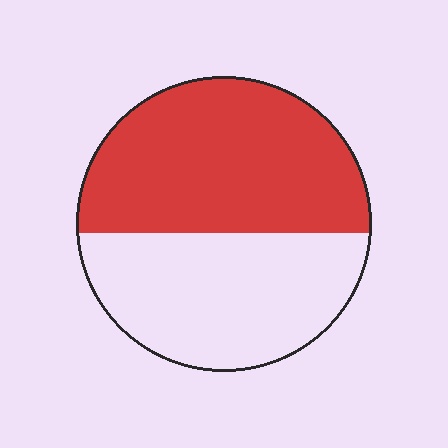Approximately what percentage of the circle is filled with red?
Approximately 55%.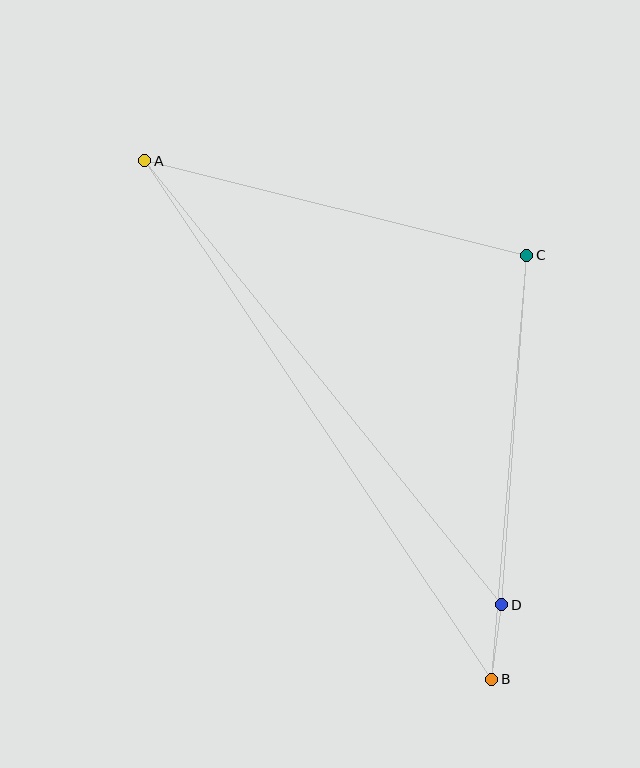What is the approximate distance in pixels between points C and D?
The distance between C and D is approximately 350 pixels.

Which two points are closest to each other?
Points B and D are closest to each other.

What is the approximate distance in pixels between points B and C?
The distance between B and C is approximately 425 pixels.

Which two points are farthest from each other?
Points A and B are farthest from each other.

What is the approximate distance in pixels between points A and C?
The distance between A and C is approximately 393 pixels.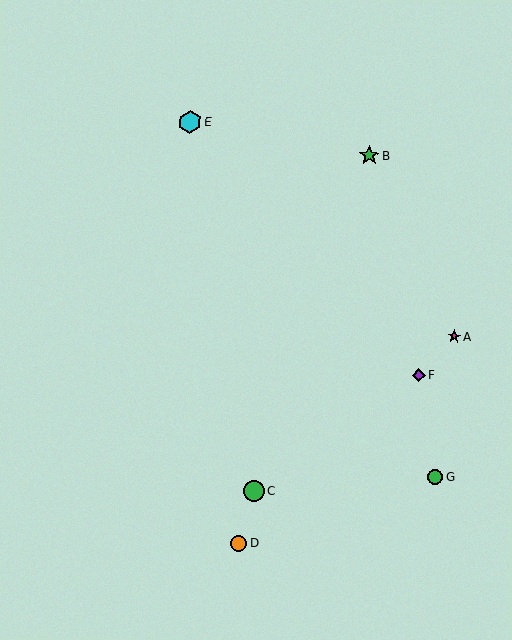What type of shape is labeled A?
Shape A is a magenta star.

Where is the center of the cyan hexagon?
The center of the cyan hexagon is at (190, 122).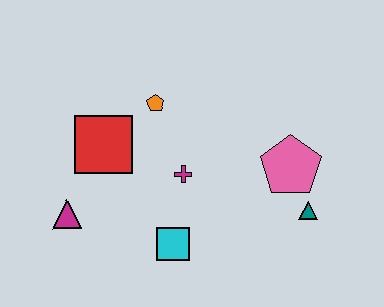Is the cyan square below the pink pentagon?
Yes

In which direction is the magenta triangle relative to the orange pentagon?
The magenta triangle is below the orange pentagon.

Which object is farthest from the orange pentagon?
The teal triangle is farthest from the orange pentagon.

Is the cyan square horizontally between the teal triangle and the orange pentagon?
Yes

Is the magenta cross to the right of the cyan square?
Yes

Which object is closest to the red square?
The orange pentagon is closest to the red square.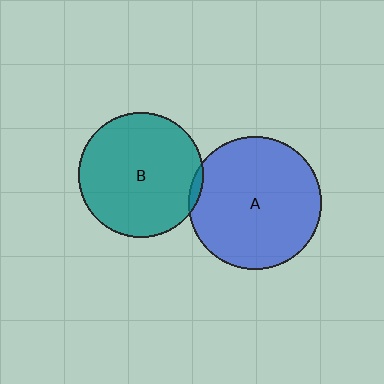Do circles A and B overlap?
Yes.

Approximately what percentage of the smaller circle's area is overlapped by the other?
Approximately 5%.